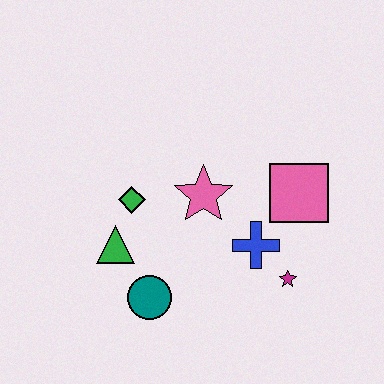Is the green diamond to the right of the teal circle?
No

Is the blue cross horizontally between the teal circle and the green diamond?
No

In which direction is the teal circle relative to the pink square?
The teal circle is to the left of the pink square.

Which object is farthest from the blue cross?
The green triangle is farthest from the blue cross.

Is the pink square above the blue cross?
Yes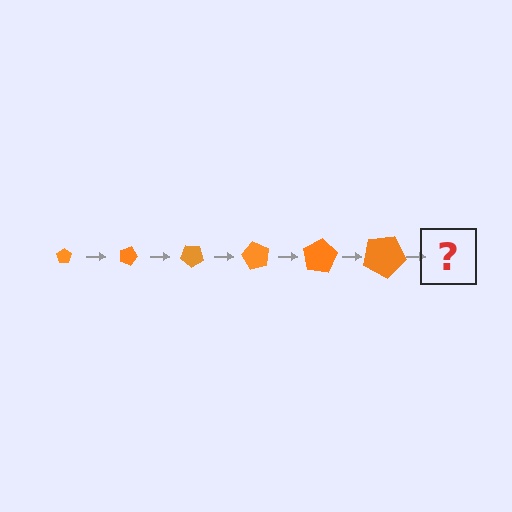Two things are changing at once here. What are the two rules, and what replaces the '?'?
The two rules are that the pentagon grows larger each step and it rotates 20 degrees each step. The '?' should be a pentagon, larger than the previous one and rotated 120 degrees from the start.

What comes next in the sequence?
The next element should be a pentagon, larger than the previous one and rotated 120 degrees from the start.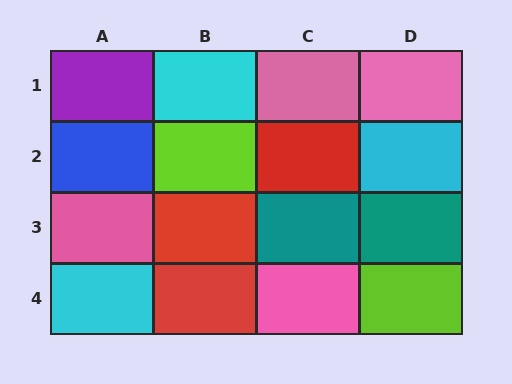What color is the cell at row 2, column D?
Cyan.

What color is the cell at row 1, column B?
Cyan.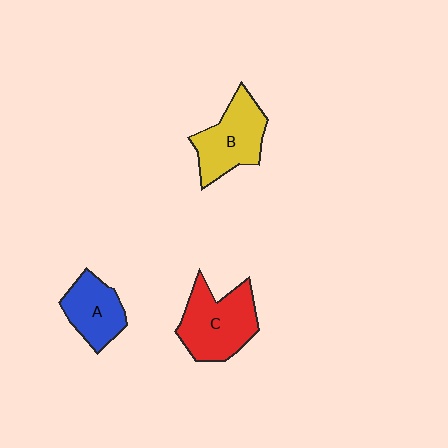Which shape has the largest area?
Shape C (red).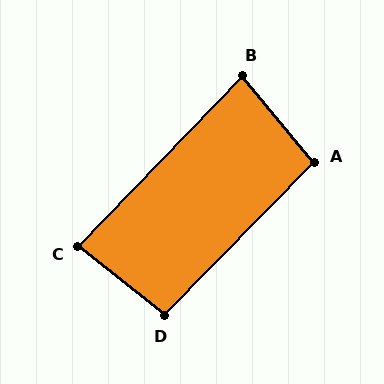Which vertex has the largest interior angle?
D, at approximately 96 degrees.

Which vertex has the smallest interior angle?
B, at approximately 84 degrees.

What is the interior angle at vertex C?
Approximately 84 degrees (acute).